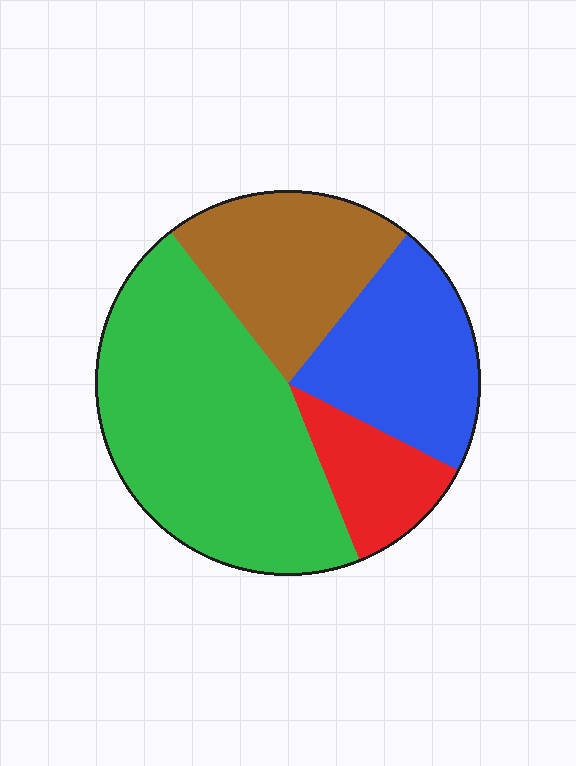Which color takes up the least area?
Red, at roughly 10%.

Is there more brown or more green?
Green.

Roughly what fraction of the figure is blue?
Blue takes up between a sixth and a third of the figure.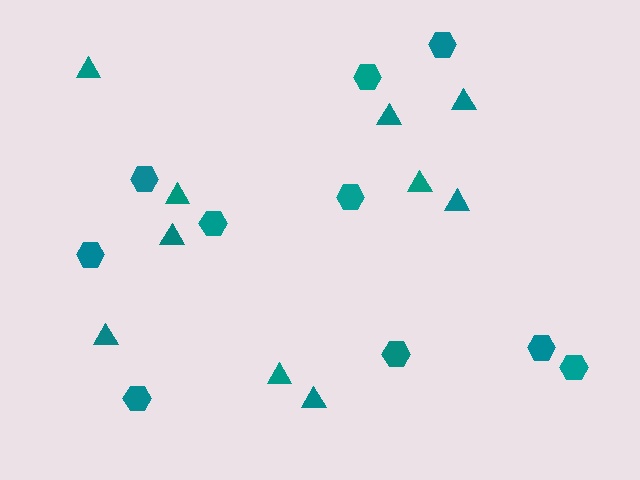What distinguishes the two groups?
There are 2 groups: one group of triangles (10) and one group of hexagons (10).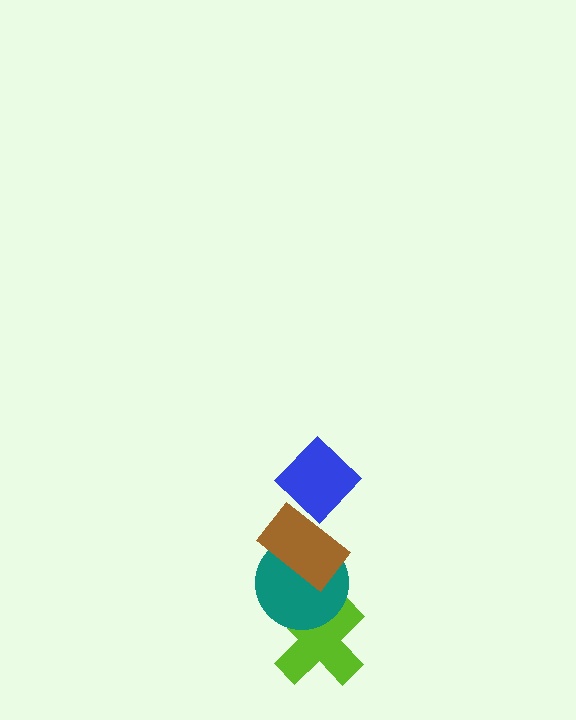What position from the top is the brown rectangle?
The brown rectangle is 2nd from the top.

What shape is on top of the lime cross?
The teal circle is on top of the lime cross.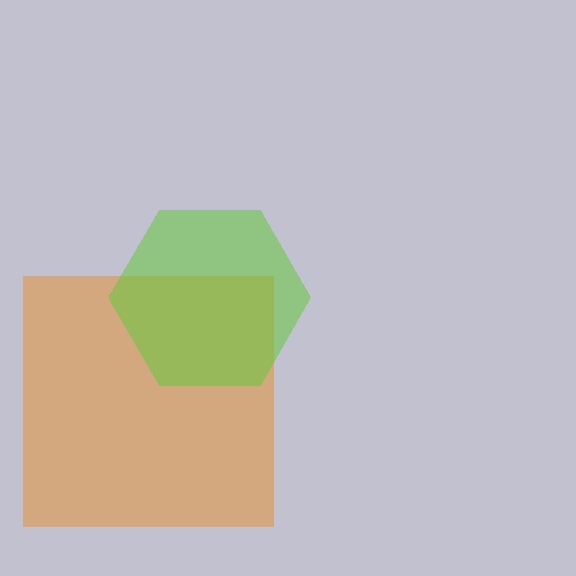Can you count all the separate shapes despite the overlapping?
Yes, there are 2 separate shapes.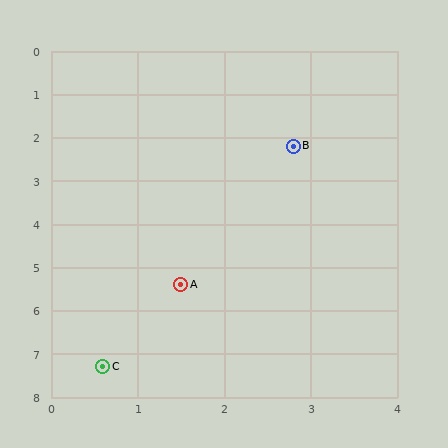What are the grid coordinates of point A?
Point A is at approximately (1.5, 5.4).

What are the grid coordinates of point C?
Point C is at approximately (0.6, 7.3).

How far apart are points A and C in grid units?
Points A and C are about 2.1 grid units apart.